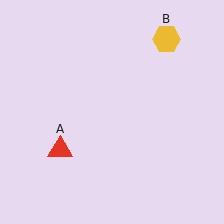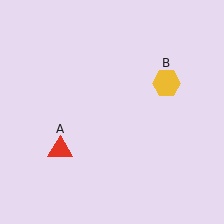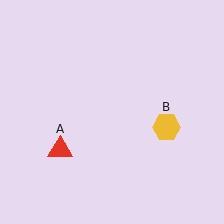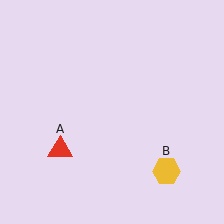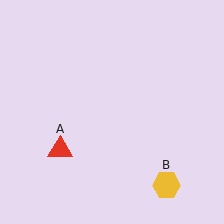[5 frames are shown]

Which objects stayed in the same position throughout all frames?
Red triangle (object A) remained stationary.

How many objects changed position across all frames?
1 object changed position: yellow hexagon (object B).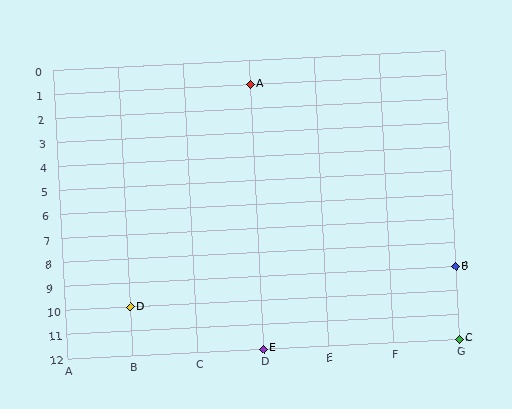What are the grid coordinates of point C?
Point C is at grid coordinates (G, 12).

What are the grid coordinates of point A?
Point A is at grid coordinates (D, 1).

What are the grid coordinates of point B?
Point B is at grid coordinates (G, 9).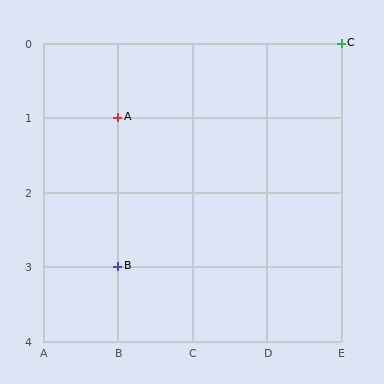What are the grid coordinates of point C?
Point C is at grid coordinates (E, 0).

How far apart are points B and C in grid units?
Points B and C are 3 columns and 3 rows apart (about 4.2 grid units diagonally).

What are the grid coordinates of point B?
Point B is at grid coordinates (B, 3).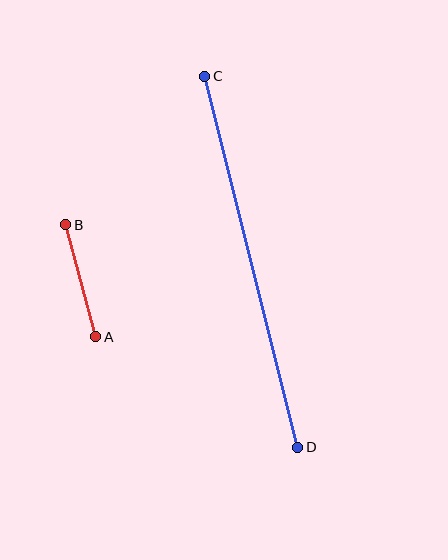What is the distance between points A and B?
The distance is approximately 116 pixels.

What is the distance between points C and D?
The distance is approximately 382 pixels.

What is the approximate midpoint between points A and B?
The midpoint is at approximately (81, 281) pixels.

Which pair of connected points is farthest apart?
Points C and D are farthest apart.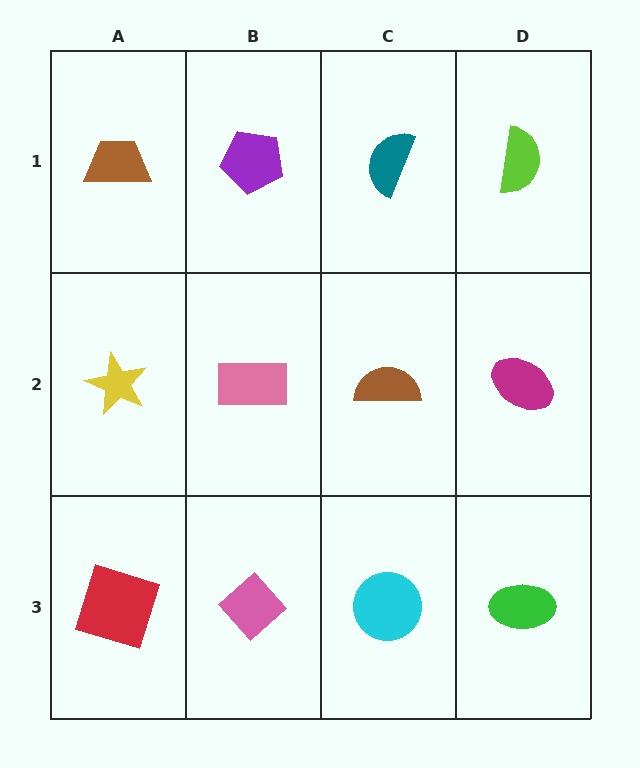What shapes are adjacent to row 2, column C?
A teal semicircle (row 1, column C), a cyan circle (row 3, column C), a pink rectangle (row 2, column B), a magenta ellipse (row 2, column D).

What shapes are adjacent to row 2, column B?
A purple pentagon (row 1, column B), a pink diamond (row 3, column B), a yellow star (row 2, column A), a brown semicircle (row 2, column C).